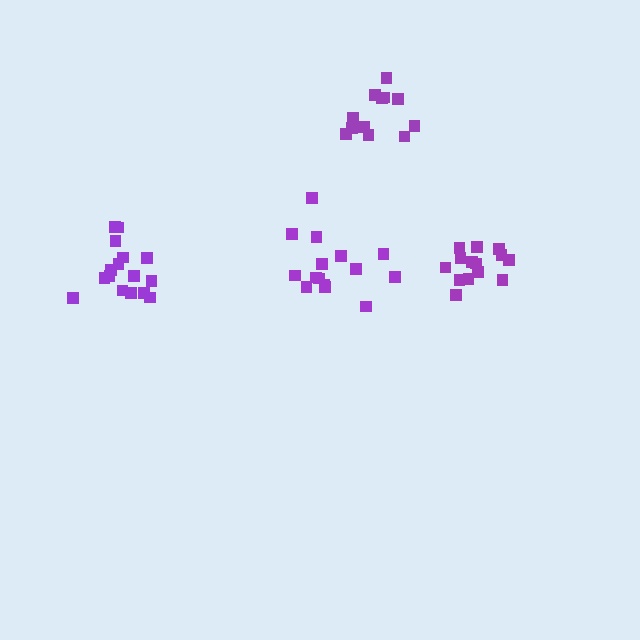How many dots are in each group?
Group 1: 15 dots, Group 2: 14 dots, Group 3: 16 dots, Group 4: 12 dots (57 total).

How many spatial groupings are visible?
There are 4 spatial groupings.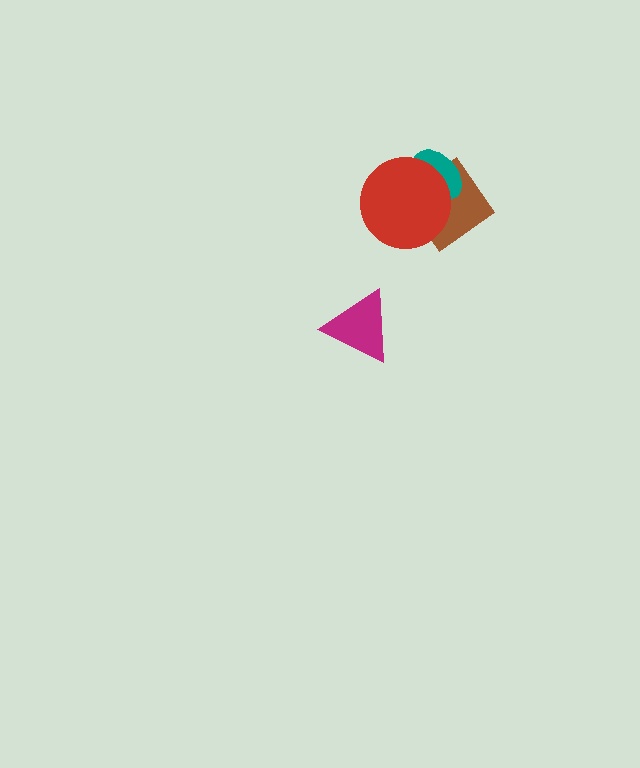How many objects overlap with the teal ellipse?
2 objects overlap with the teal ellipse.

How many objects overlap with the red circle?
2 objects overlap with the red circle.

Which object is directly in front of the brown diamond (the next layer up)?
The teal ellipse is directly in front of the brown diamond.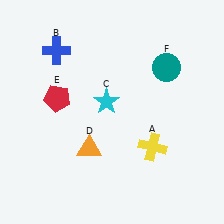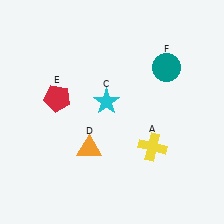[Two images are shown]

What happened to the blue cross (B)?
The blue cross (B) was removed in Image 2. It was in the top-left area of Image 1.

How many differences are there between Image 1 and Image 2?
There is 1 difference between the two images.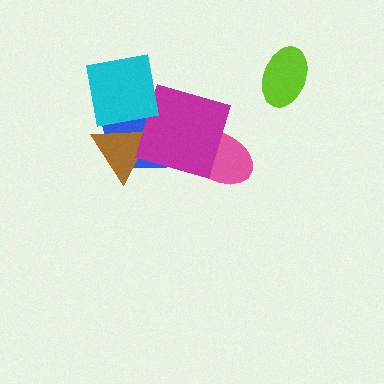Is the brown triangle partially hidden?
Yes, it is partially covered by another shape.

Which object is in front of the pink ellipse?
The magenta square is in front of the pink ellipse.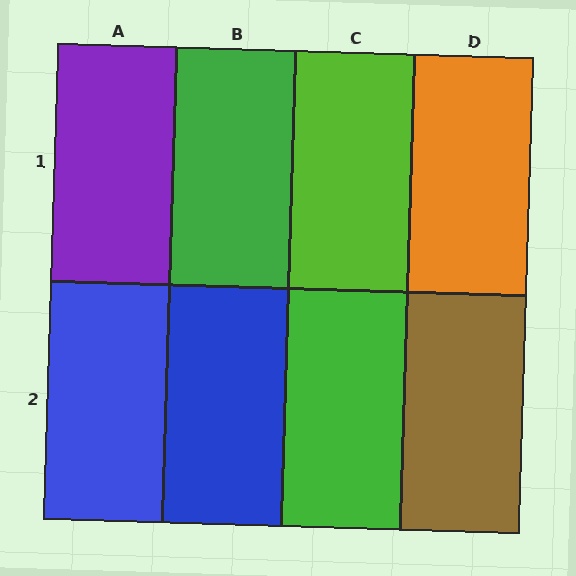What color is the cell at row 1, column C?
Lime.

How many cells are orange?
1 cell is orange.